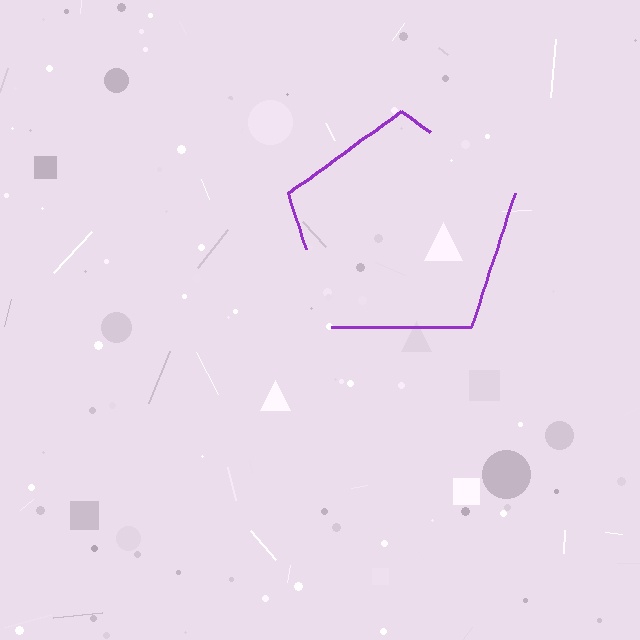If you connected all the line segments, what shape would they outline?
They would outline a pentagon.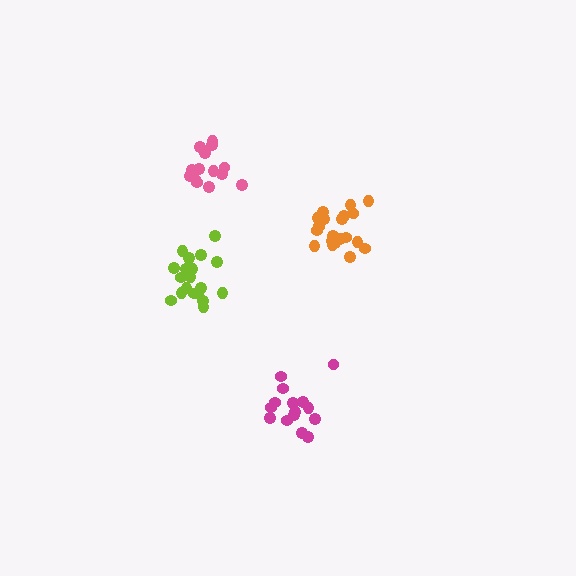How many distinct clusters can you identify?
There are 4 distinct clusters.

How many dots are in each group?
Group 1: 20 dots, Group 2: 14 dots, Group 3: 19 dots, Group 4: 15 dots (68 total).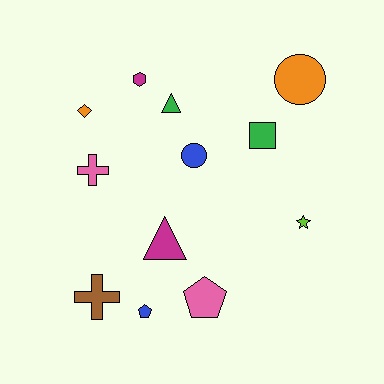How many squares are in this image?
There is 1 square.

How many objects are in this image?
There are 12 objects.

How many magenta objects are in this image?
There are 2 magenta objects.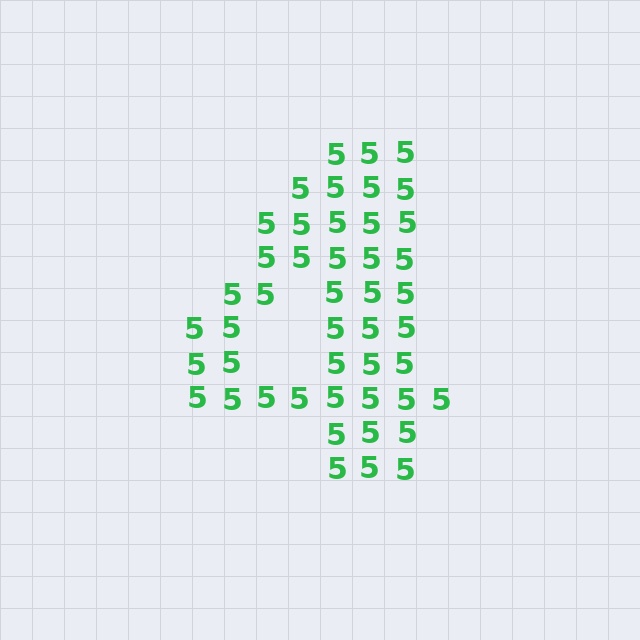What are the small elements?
The small elements are digit 5's.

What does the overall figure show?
The overall figure shows the digit 4.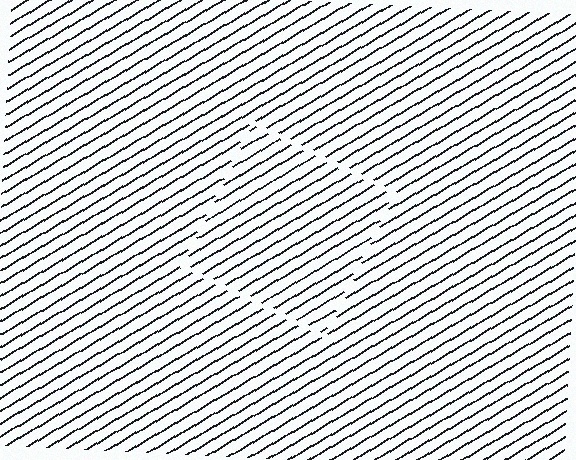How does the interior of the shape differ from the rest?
The interior of the shape contains the same grating, shifted by half a period — the contour is defined by the phase discontinuity where line-ends from the inner and outer gratings abut.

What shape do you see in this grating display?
An illusory square. The interior of the shape contains the same grating, shifted by half a period — the contour is defined by the phase discontinuity where line-ends from the inner and outer gratings abut.